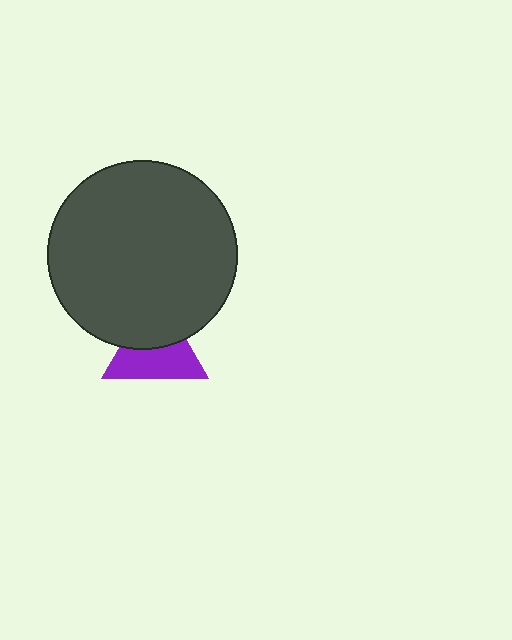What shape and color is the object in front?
The object in front is a dark gray circle.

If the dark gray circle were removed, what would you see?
You would see the complete purple triangle.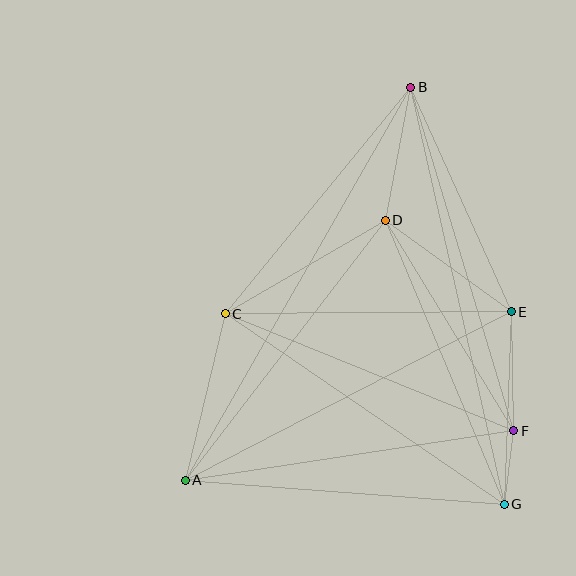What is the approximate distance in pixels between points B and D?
The distance between B and D is approximately 136 pixels.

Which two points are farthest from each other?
Points A and B are farthest from each other.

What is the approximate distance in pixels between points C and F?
The distance between C and F is approximately 311 pixels.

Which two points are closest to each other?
Points F and G are closest to each other.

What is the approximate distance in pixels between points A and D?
The distance between A and D is approximately 328 pixels.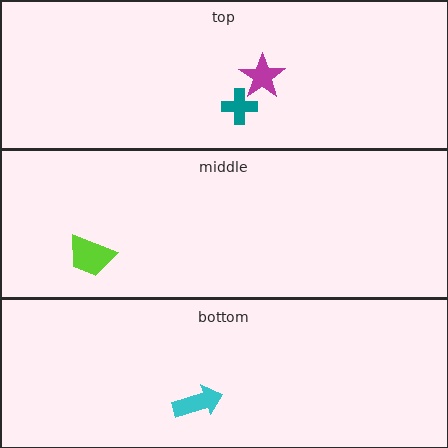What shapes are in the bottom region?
The cyan arrow.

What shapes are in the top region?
The teal cross, the magenta star.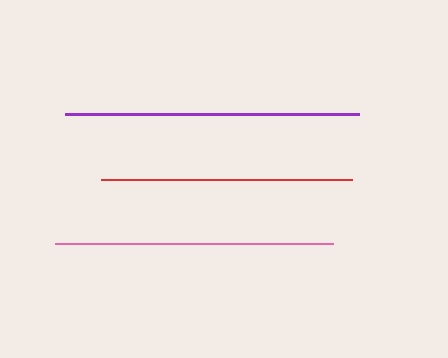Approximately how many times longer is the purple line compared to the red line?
The purple line is approximately 1.2 times the length of the red line.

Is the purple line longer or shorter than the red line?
The purple line is longer than the red line.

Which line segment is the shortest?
The red line is the shortest at approximately 251 pixels.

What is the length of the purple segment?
The purple segment is approximately 294 pixels long.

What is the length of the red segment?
The red segment is approximately 251 pixels long.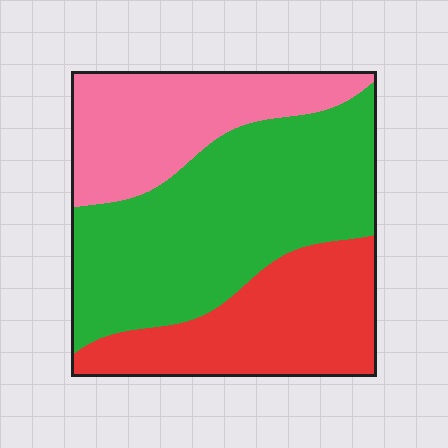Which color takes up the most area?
Green, at roughly 45%.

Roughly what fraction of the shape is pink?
Pink takes up about one quarter (1/4) of the shape.